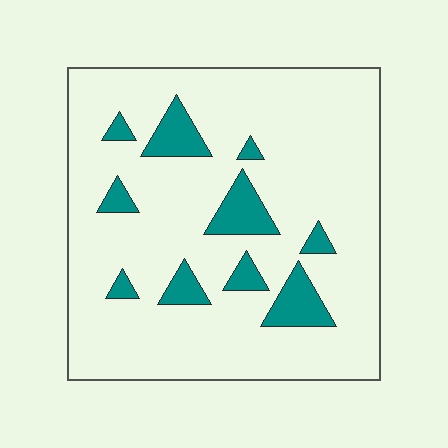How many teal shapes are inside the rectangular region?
10.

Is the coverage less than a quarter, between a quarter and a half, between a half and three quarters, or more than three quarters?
Less than a quarter.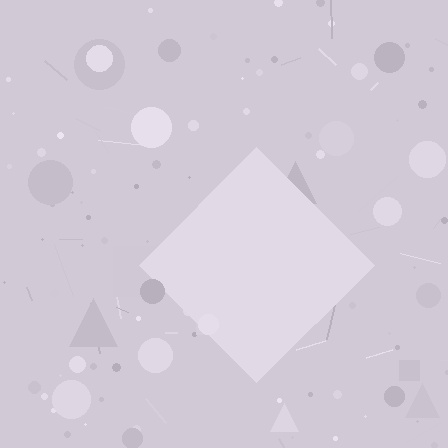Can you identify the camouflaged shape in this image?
The camouflaged shape is a diamond.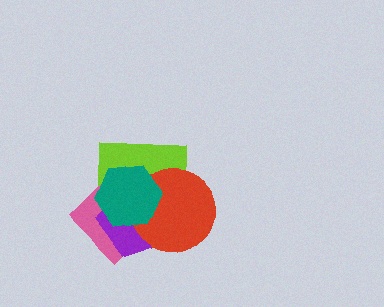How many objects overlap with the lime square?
4 objects overlap with the lime square.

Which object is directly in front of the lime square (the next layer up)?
The pink diamond is directly in front of the lime square.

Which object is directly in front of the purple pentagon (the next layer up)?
The red circle is directly in front of the purple pentagon.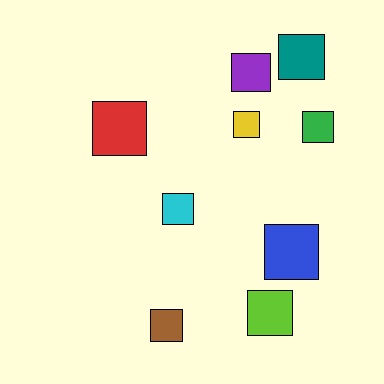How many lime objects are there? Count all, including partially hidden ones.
There is 1 lime object.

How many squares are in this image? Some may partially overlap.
There are 9 squares.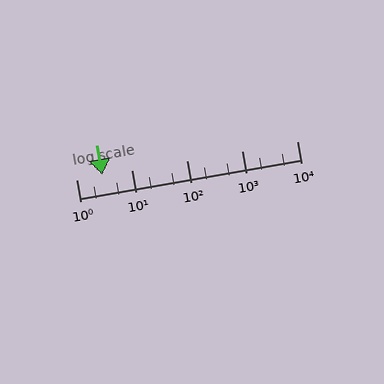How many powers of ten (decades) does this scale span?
The scale spans 4 decades, from 1 to 10000.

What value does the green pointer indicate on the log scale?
The pointer indicates approximately 3.